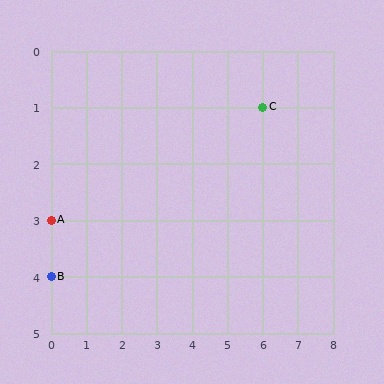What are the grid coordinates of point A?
Point A is at grid coordinates (0, 3).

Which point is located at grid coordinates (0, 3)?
Point A is at (0, 3).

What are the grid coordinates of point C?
Point C is at grid coordinates (6, 1).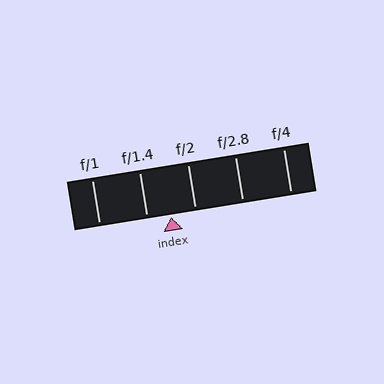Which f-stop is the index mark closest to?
The index mark is closest to f/2.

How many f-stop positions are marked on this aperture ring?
There are 5 f-stop positions marked.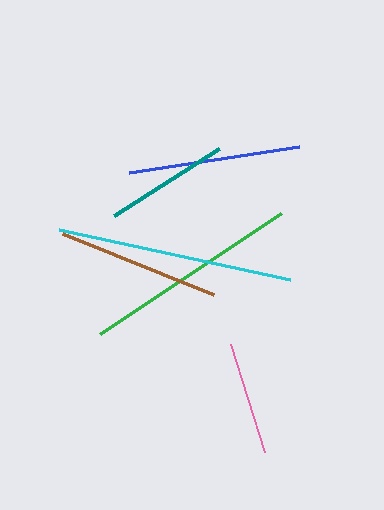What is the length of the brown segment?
The brown segment is approximately 163 pixels long.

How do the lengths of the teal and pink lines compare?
The teal and pink lines are approximately the same length.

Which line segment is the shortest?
The pink line is the shortest at approximately 113 pixels.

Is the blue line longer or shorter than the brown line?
The blue line is longer than the brown line.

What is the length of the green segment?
The green segment is approximately 218 pixels long.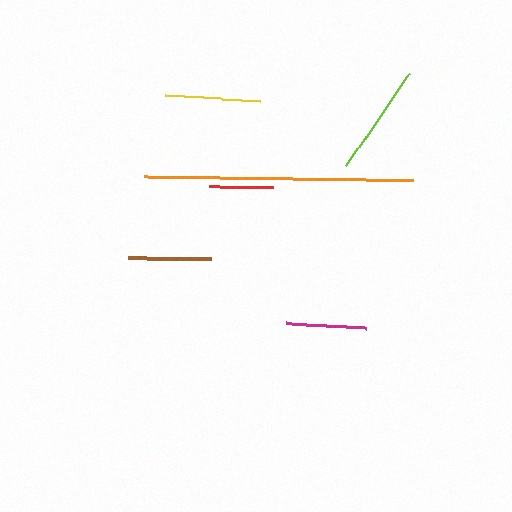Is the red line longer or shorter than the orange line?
The orange line is longer than the red line.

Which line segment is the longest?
The orange line is the longest at approximately 269 pixels.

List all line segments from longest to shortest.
From longest to shortest: orange, lime, yellow, brown, magenta, red.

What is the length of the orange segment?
The orange segment is approximately 269 pixels long.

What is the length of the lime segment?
The lime segment is approximately 112 pixels long.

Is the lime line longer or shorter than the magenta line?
The lime line is longer than the magenta line.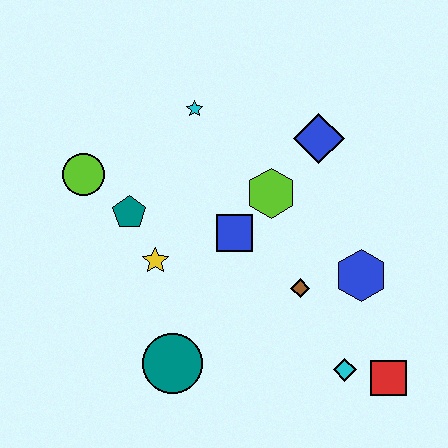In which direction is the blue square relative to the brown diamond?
The blue square is to the left of the brown diamond.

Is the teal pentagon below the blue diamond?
Yes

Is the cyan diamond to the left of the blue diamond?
No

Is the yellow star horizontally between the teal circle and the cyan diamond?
No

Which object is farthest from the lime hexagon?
The red square is farthest from the lime hexagon.